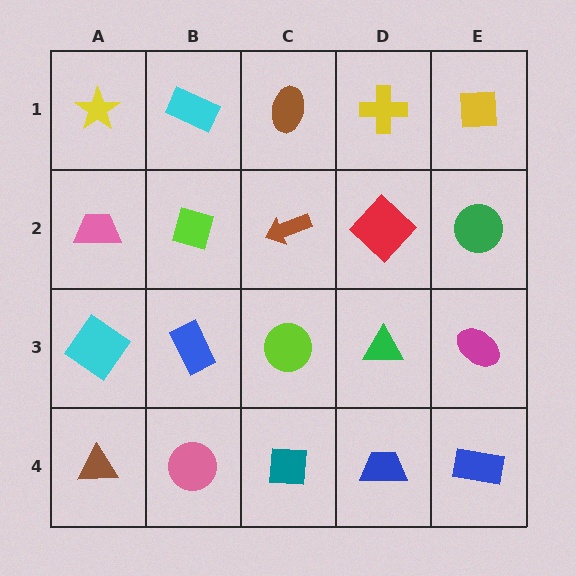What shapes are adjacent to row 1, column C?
A brown arrow (row 2, column C), a cyan rectangle (row 1, column B), a yellow cross (row 1, column D).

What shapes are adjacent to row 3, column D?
A red diamond (row 2, column D), a blue trapezoid (row 4, column D), a lime circle (row 3, column C), a magenta ellipse (row 3, column E).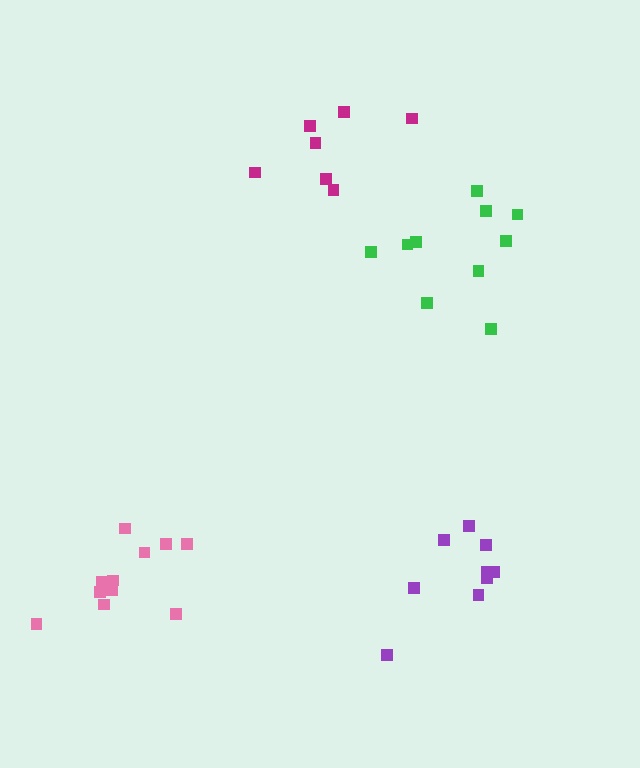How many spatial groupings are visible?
There are 4 spatial groupings.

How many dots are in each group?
Group 1: 11 dots, Group 2: 10 dots, Group 3: 7 dots, Group 4: 9 dots (37 total).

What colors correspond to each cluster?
The clusters are colored: pink, green, magenta, purple.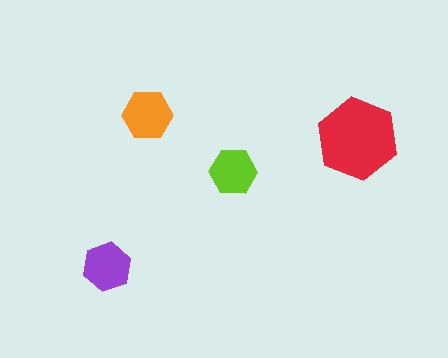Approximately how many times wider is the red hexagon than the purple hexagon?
About 1.5 times wider.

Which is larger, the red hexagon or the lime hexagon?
The red one.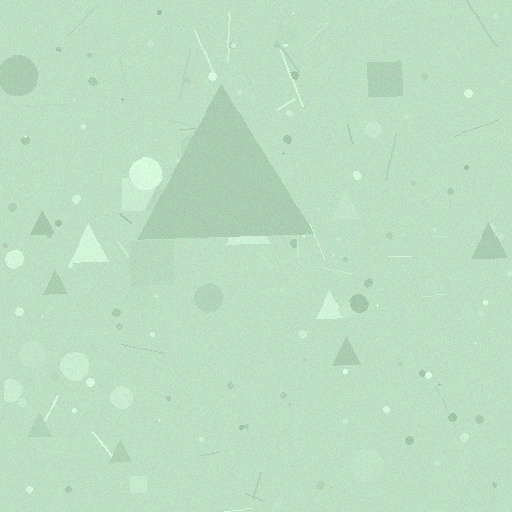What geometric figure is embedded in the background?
A triangle is embedded in the background.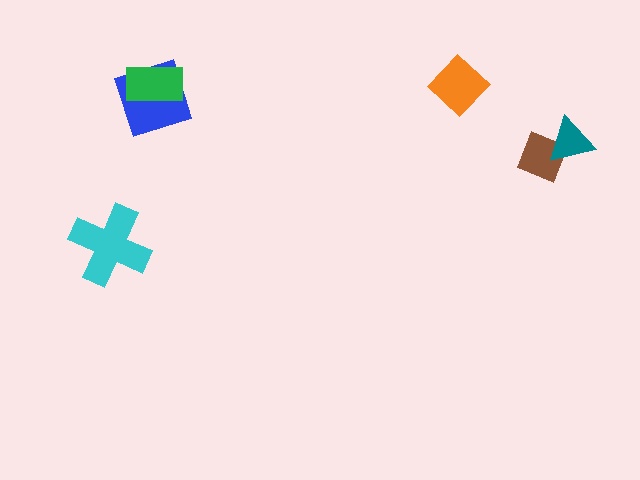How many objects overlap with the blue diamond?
1 object overlaps with the blue diamond.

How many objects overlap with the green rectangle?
1 object overlaps with the green rectangle.